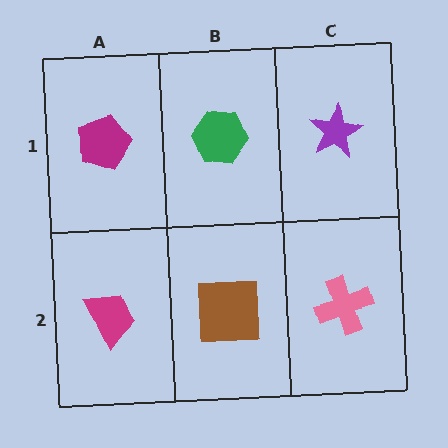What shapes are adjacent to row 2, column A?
A magenta pentagon (row 1, column A), a brown square (row 2, column B).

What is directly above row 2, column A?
A magenta pentagon.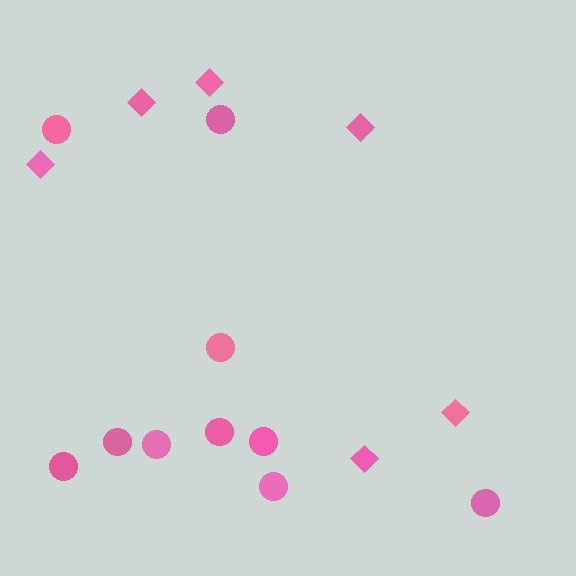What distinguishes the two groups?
There are 2 groups: one group of diamonds (6) and one group of circles (10).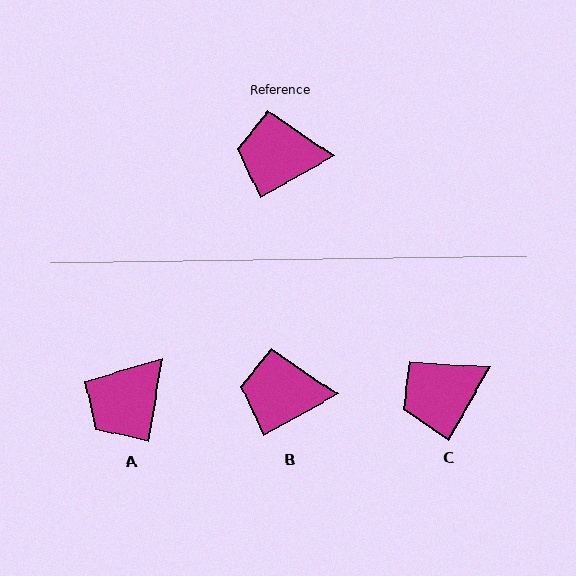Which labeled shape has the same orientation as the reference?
B.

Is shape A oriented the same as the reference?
No, it is off by about 51 degrees.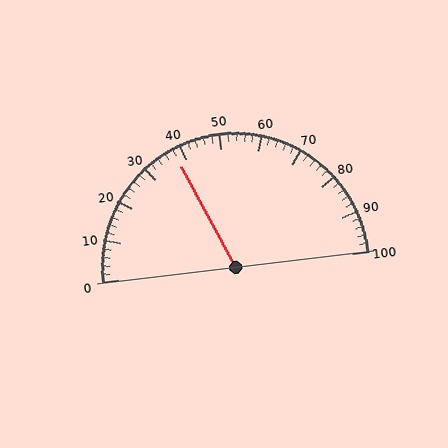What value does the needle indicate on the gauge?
The needle indicates approximately 38.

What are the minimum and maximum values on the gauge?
The gauge ranges from 0 to 100.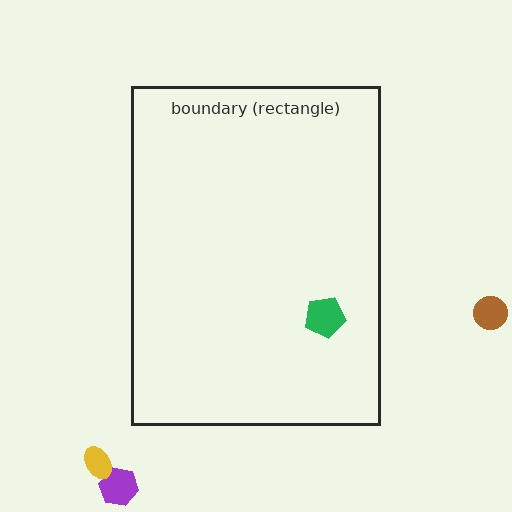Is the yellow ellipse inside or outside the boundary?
Outside.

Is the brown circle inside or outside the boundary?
Outside.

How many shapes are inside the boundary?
1 inside, 3 outside.